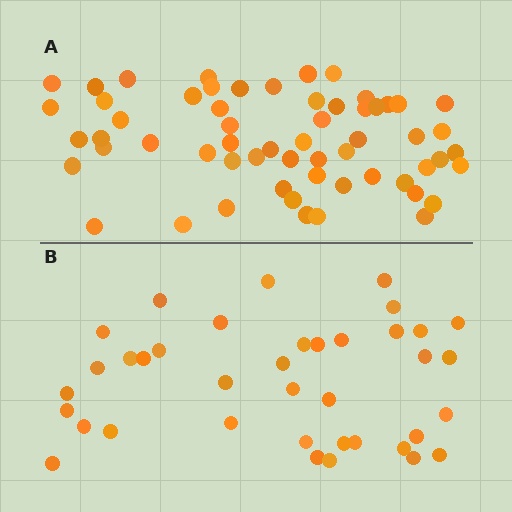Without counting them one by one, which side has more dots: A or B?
Region A (the top region) has more dots.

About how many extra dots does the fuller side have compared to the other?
Region A has approximately 20 more dots than region B.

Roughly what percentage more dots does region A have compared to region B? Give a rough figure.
About 55% more.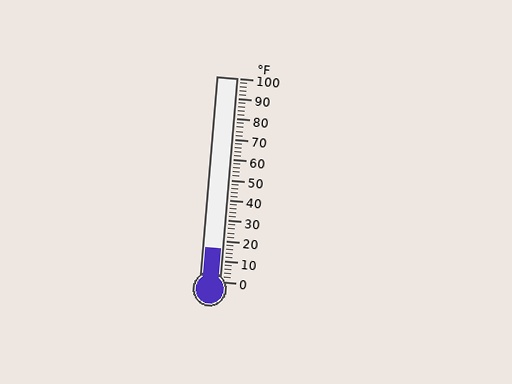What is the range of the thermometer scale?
The thermometer scale ranges from 0°F to 100°F.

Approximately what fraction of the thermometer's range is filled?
The thermometer is filled to approximately 15% of its range.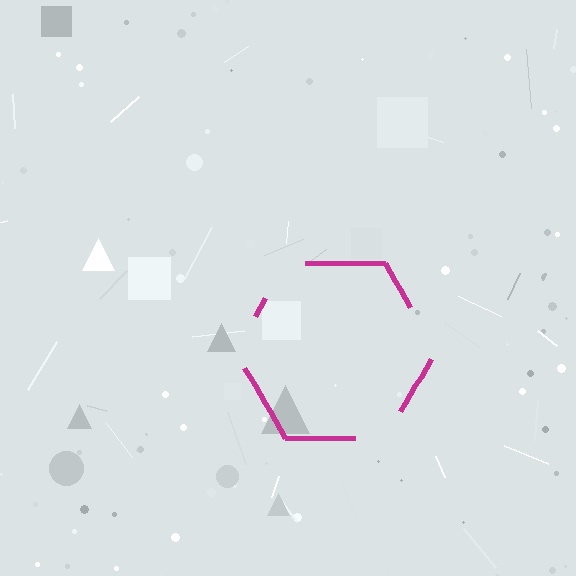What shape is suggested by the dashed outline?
The dashed outline suggests a hexagon.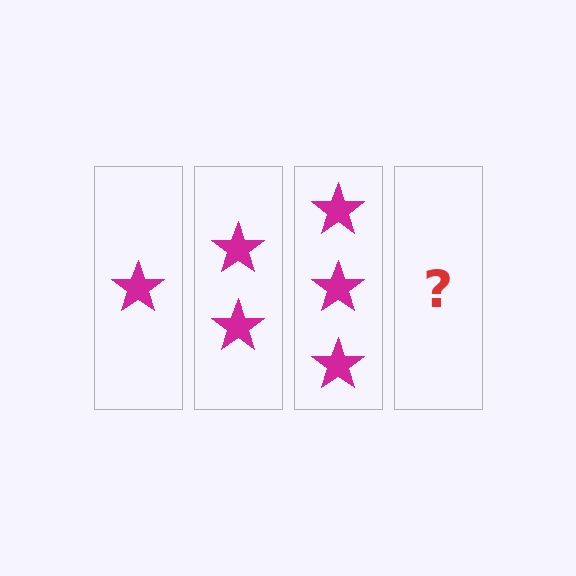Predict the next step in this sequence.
The next step is 4 stars.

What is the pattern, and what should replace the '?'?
The pattern is that each step adds one more star. The '?' should be 4 stars.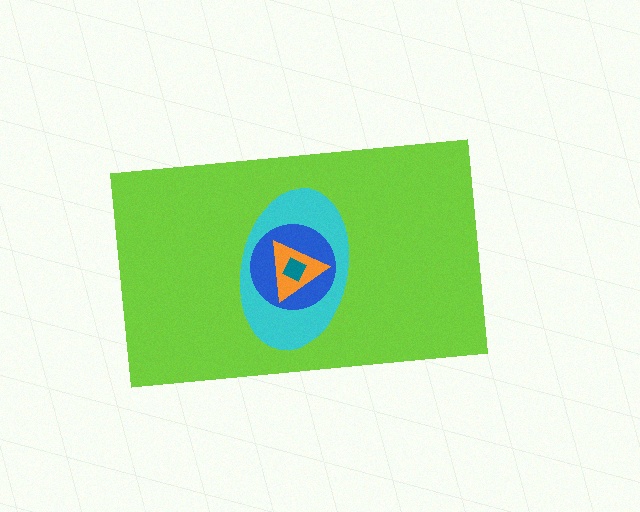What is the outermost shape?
The lime rectangle.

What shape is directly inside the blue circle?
The orange triangle.